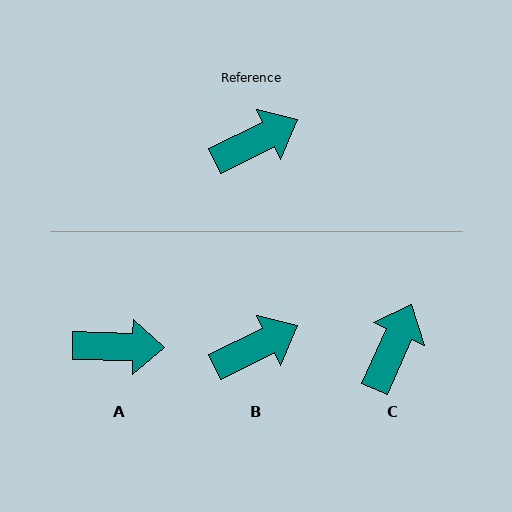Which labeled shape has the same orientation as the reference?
B.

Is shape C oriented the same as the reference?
No, it is off by about 40 degrees.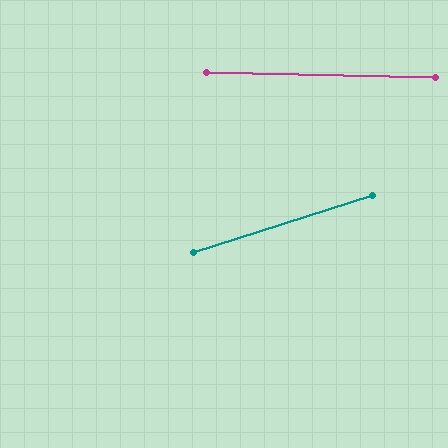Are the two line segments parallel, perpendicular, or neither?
Neither parallel nor perpendicular — they differ by about 19°.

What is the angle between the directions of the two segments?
Approximately 19 degrees.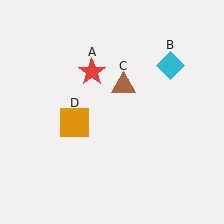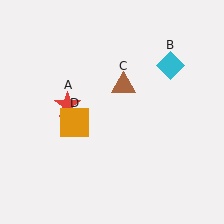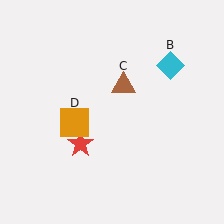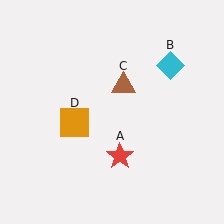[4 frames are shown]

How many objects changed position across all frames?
1 object changed position: red star (object A).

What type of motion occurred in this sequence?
The red star (object A) rotated counterclockwise around the center of the scene.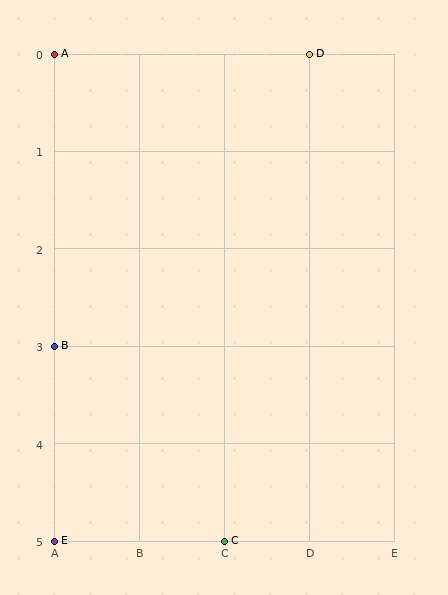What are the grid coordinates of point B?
Point B is at grid coordinates (A, 3).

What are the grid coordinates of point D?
Point D is at grid coordinates (D, 0).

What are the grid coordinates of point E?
Point E is at grid coordinates (A, 5).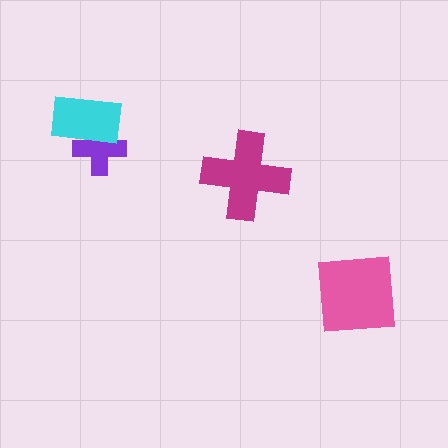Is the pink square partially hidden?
No, no other shape covers it.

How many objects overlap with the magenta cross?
0 objects overlap with the magenta cross.